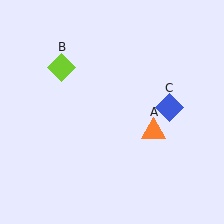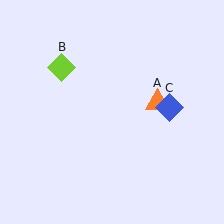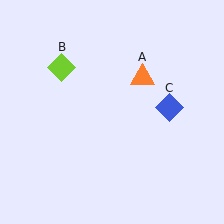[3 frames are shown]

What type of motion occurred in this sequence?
The orange triangle (object A) rotated counterclockwise around the center of the scene.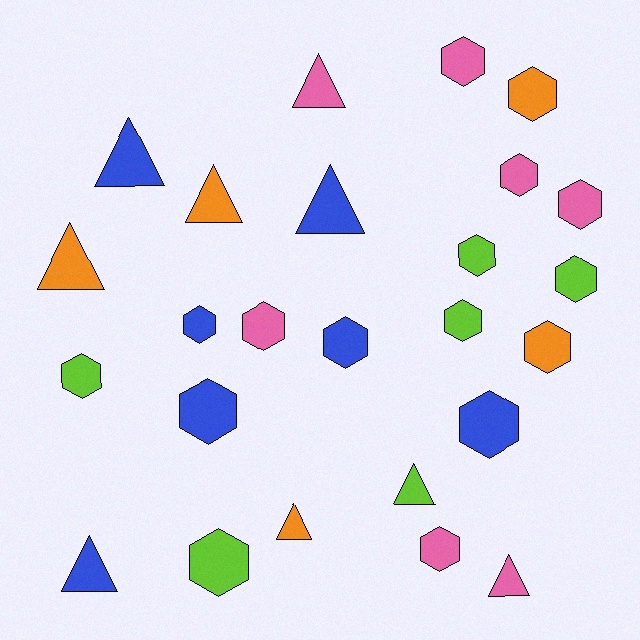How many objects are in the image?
There are 25 objects.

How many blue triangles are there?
There are 3 blue triangles.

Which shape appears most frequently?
Hexagon, with 16 objects.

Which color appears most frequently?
Blue, with 7 objects.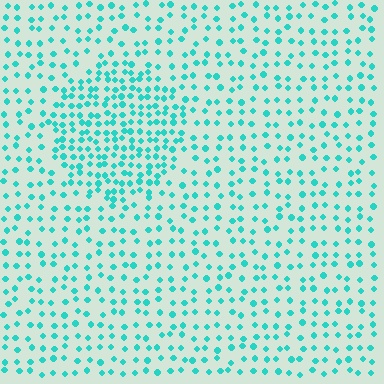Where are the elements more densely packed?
The elements are more densely packed inside the circle boundary.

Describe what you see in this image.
The image contains small cyan elements arranged at two different densities. A circle-shaped region is visible where the elements are more densely packed than the surrounding area.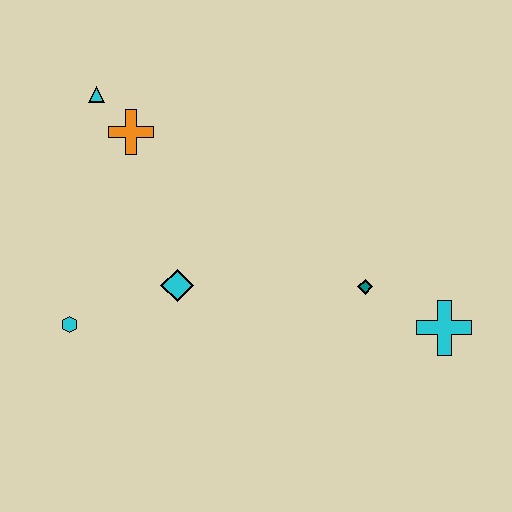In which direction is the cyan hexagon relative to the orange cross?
The cyan hexagon is below the orange cross.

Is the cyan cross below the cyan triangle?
Yes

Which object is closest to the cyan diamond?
The cyan hexagon is closest to the cyan diamond.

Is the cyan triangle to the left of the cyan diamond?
Yes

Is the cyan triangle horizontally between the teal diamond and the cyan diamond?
No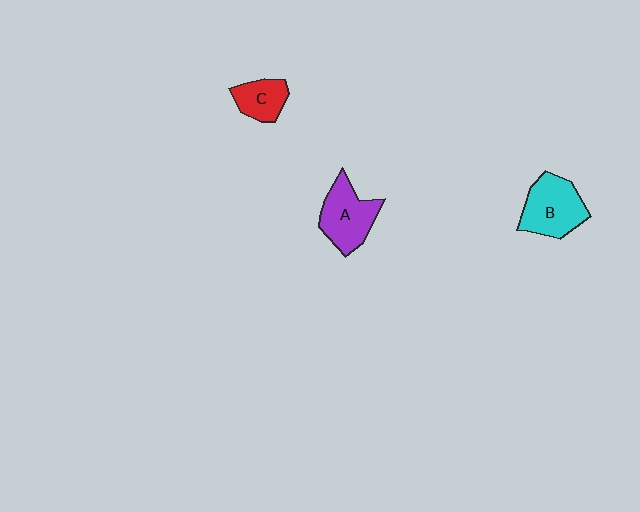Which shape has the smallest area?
Shape C (red).